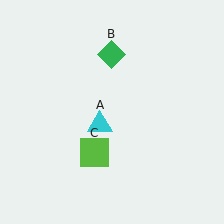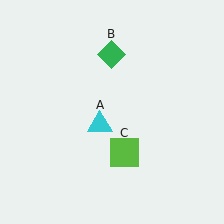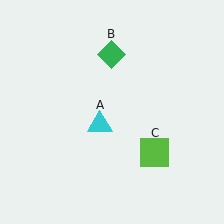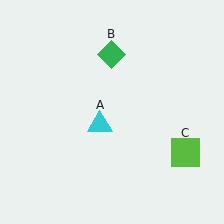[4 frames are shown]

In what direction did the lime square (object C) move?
The lime square (object C) moved right.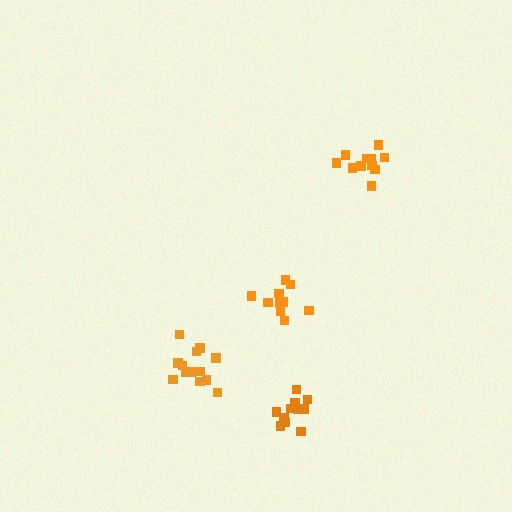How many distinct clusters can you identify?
There are 4 distinct clusters.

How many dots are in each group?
Group 1: 10 dots, Group 2: 11 dots, Group 3: 13 dots, Group 4: 11 dots (45 total).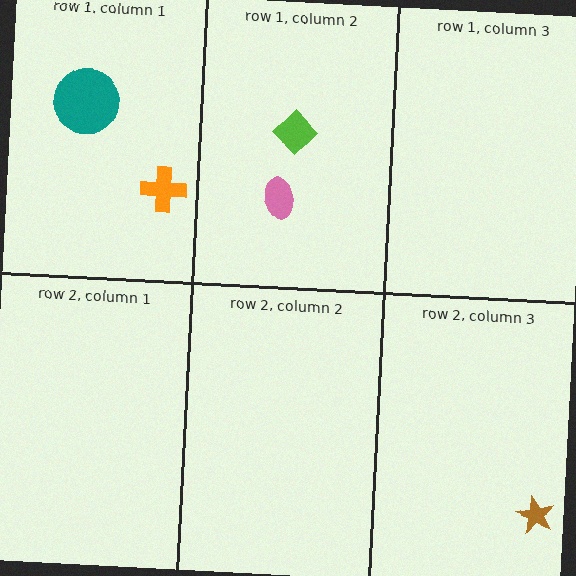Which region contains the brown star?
The row 2, column 3 region.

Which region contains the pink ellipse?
The row 1, column 2 region.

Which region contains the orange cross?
The row 1, column 1 region.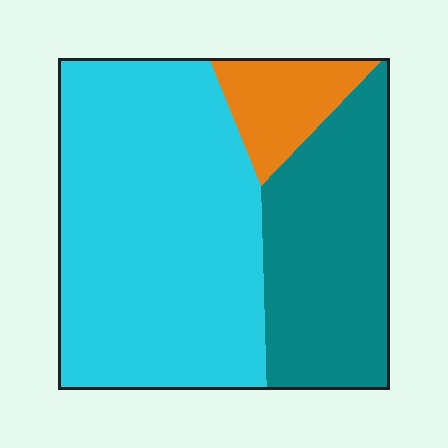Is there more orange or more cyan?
Cyan.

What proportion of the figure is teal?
Teal takes up about one third (1/3) of the figure.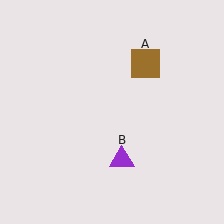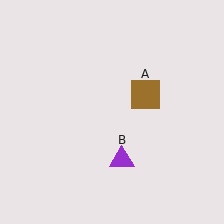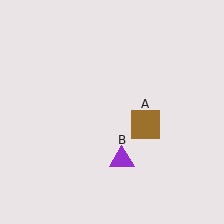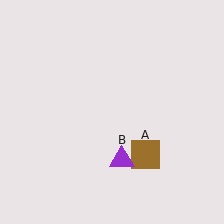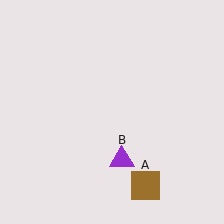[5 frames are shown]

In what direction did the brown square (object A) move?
The brown square (object A) moved down.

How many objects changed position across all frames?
1 object changed position: brown square (object A).